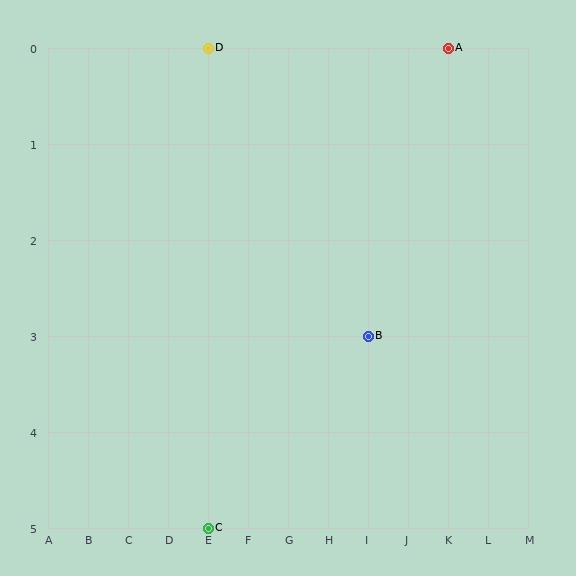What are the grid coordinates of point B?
Point B is at grid coordinates (I, 3).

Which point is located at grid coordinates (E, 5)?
Point C is at (E, 5).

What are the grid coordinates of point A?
Point A is at grid coordinates (K, 0).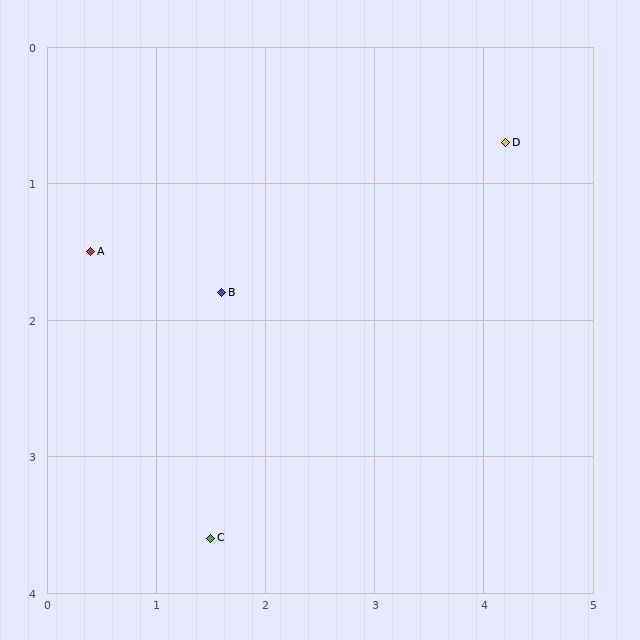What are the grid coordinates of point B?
Point B is at approximately (1.6, 1.8).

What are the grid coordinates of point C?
Point C is at approximately (1.5, 3.6).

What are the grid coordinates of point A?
Point A is at approximately (0.4, 1.5).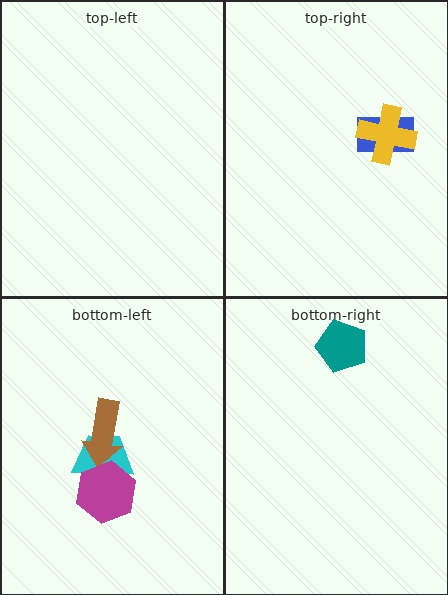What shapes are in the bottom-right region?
The teal pentagon.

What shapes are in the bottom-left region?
The cyan trapezoid, the brown arrow, the magenta hexagon.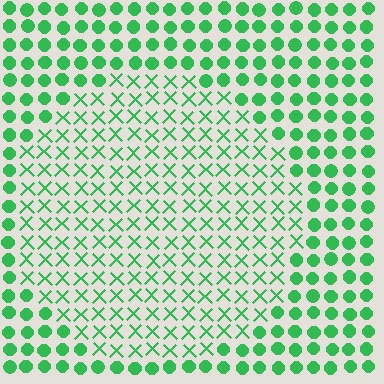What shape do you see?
I see a circle.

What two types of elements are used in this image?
The image uses X marks inside the circle region and circles outside it.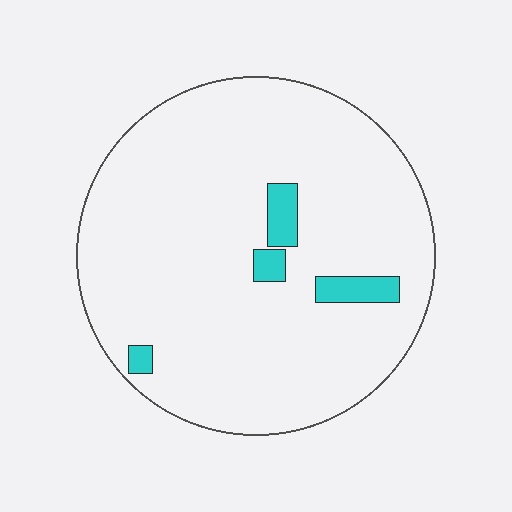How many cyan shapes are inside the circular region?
4.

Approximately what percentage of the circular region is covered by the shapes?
Approximately 5%.